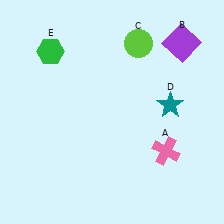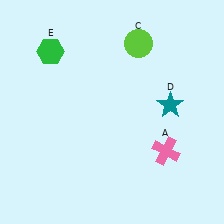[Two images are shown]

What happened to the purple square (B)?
The purple square (B) was removed in Image 2. It was in the top-right area of Image 1.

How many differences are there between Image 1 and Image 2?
There is 1 difference between the two images.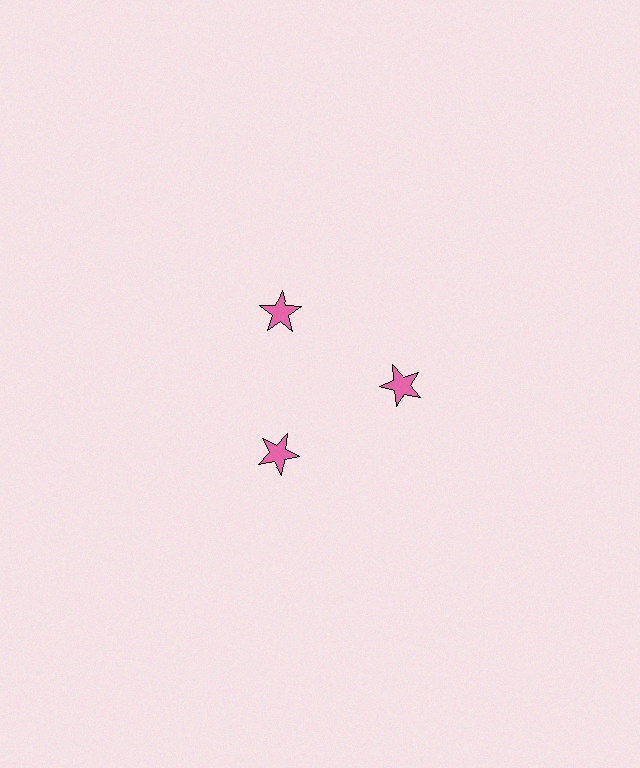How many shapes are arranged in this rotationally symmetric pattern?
There are 3 shapes, arranged in 3 groups of 1.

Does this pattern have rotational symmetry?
Yes, this pattern has 3-fold rotational symmetry. It looks the same after rotating 120 degrees around the center.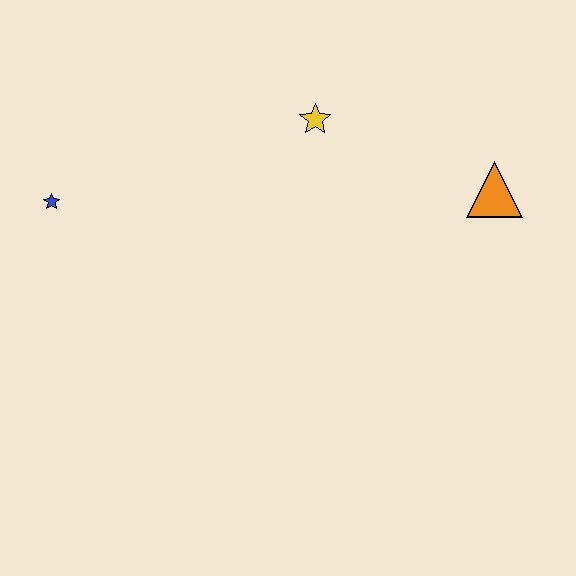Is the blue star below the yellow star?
Yes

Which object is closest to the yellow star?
The orange triangle is closest to the yellow star.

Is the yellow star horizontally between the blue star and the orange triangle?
Yes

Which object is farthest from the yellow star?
The blue star is farthest from the yellow star.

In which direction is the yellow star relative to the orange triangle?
The yellow star is to the left of the orange triangle.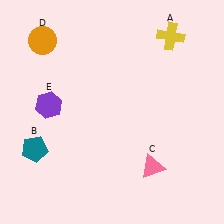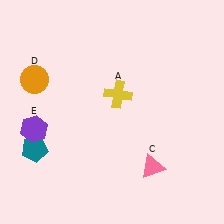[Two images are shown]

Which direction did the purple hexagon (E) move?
The purple hexagon (E) moved down.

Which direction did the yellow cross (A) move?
The yellow cross (A) moved down.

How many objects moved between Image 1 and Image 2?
3 objects moved between the two images.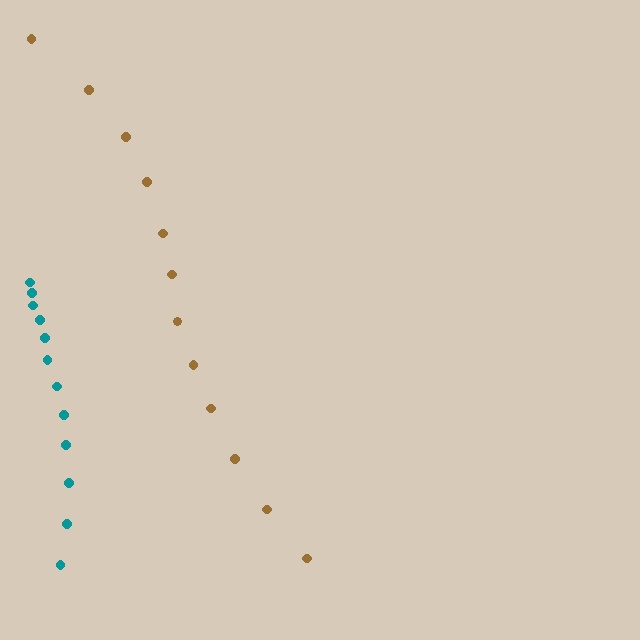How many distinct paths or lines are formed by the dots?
There are 2 distinct paths.